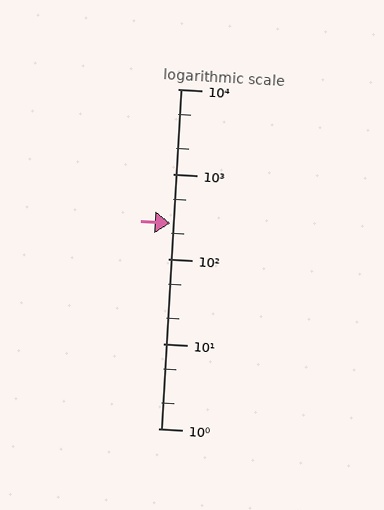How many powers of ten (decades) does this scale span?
The scale spans 4 decades, from 1 to 10000.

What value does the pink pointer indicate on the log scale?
The pointer indicates approximately 260.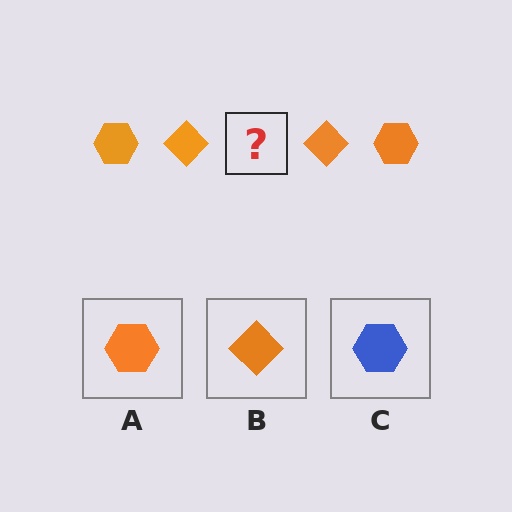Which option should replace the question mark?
Option A.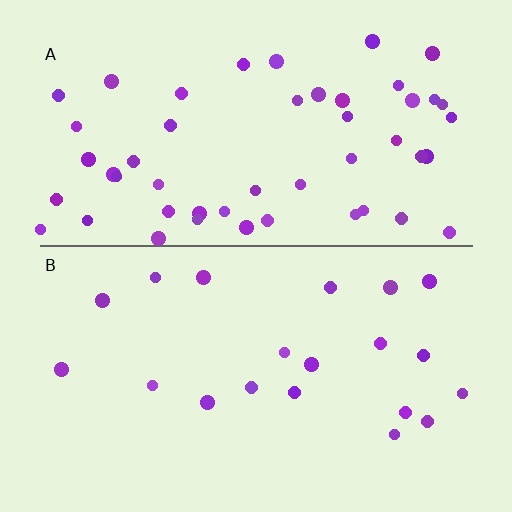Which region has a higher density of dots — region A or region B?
A (the top).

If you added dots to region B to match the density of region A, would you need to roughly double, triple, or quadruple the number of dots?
Approximately double.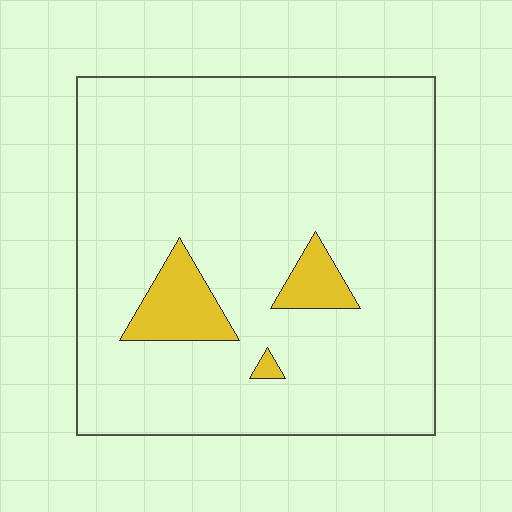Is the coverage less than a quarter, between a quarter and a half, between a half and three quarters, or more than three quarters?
Less than a quarter.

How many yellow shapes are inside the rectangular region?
3.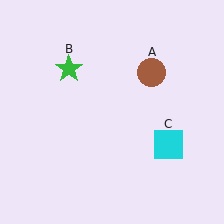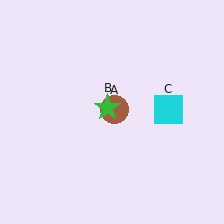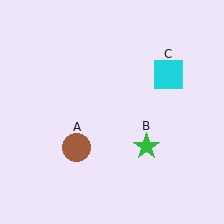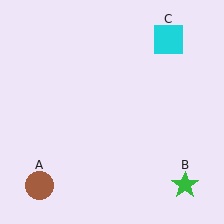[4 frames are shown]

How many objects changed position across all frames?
3 objects changed position: brown circle (object A), green star (object B), cyan square (object C).